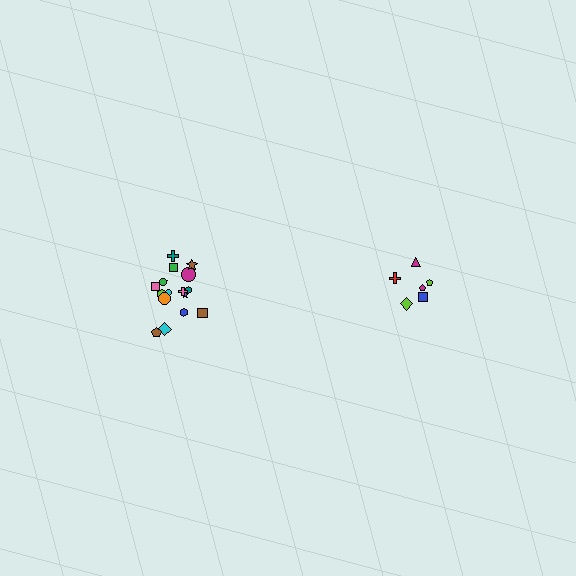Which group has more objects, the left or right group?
The left group.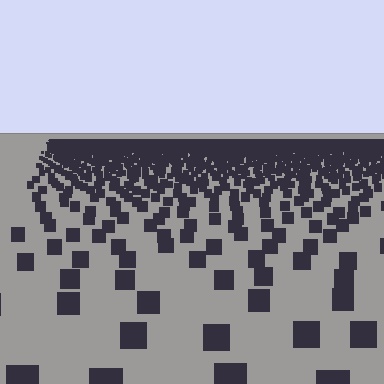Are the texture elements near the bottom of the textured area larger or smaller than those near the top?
Larger. Near the bottom, elements are closer to the viewer and appear at a bigger on-screen size.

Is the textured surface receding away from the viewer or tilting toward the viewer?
The surface is receding away from the viewer. Texture elements get smaller and denser toward the top.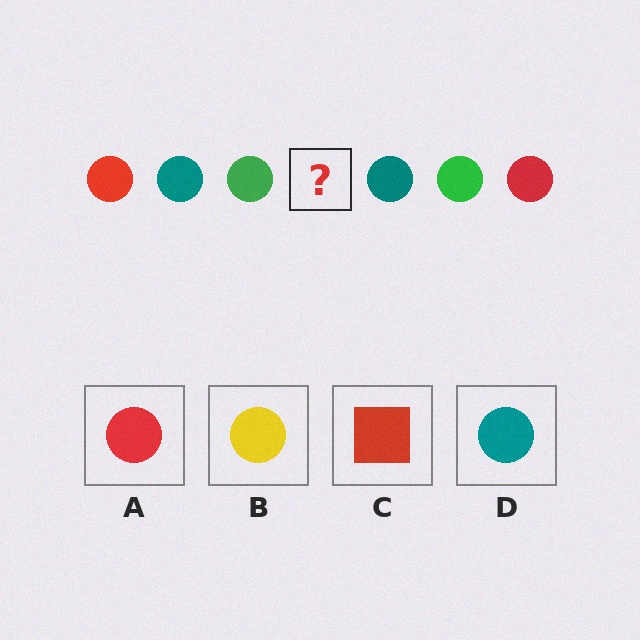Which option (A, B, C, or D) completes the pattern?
A.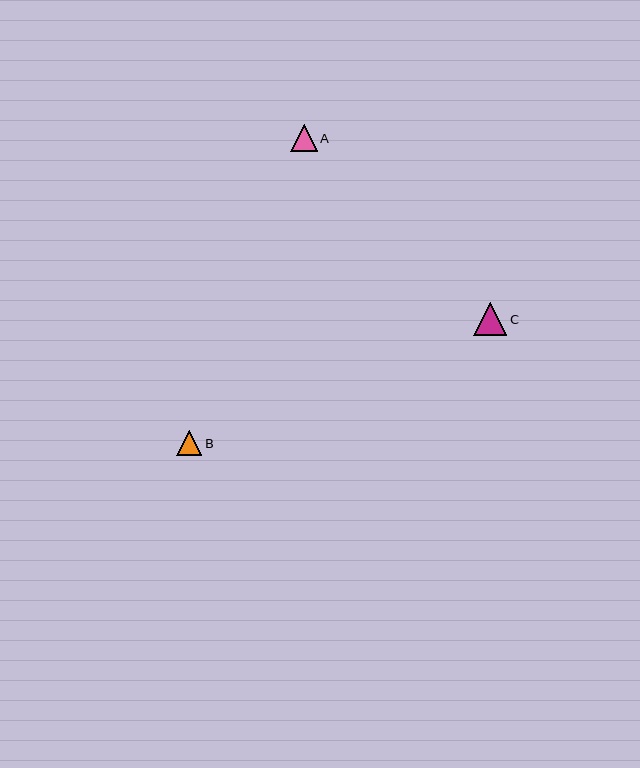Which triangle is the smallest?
Triangle B is the smallest with a size of approximately 25 pixels.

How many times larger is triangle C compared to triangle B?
Triangle C is approximately 1.3 times the size of triangle B.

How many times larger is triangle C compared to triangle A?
Triangle C is approximately 1.3 times the size of triangle A.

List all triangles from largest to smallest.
From largest to smallest: C, A, B.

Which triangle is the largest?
Triangle C is the largest with a size of approximately 33 pixels.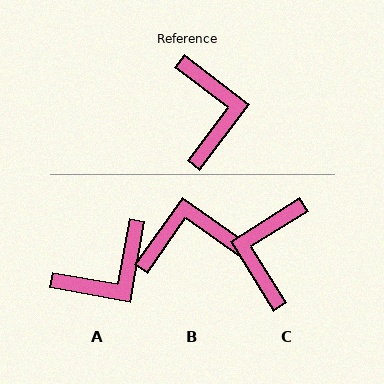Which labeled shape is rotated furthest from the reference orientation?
C, about 160 degrees away.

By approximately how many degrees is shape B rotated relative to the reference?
Approximately 92 degrees counter-clockwise.